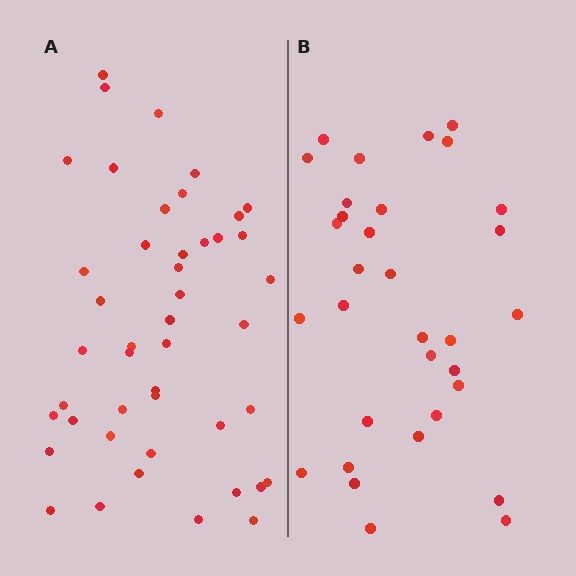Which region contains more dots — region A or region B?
Region A (the left region) has more dots.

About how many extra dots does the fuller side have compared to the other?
Region A has approximately 15 more dots than region B.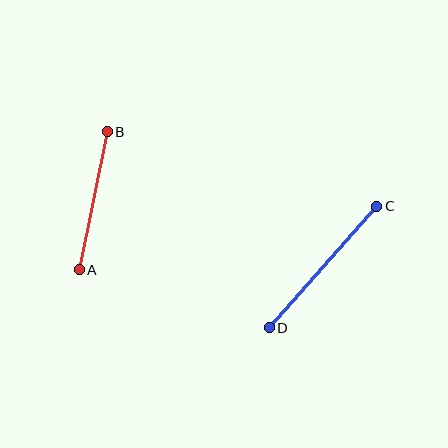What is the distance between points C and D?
The distance is approximately 162 pixels.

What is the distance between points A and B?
The distance is approximately 141 pixels.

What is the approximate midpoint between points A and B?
The midpoint is at approximately (93, 201) pixels.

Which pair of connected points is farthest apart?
Points C and D are farthest apart.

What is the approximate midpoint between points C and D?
The midpoint is at approximately (323, 267) pixels.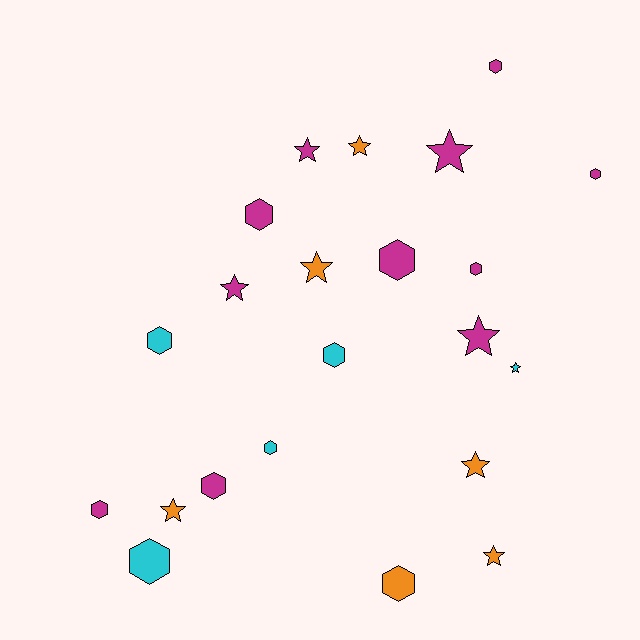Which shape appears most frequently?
Hexagon, with 12 objects.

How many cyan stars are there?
There is 1 cyan star.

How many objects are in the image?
There are 22 objects.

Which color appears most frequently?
Magenta, with 11 objects.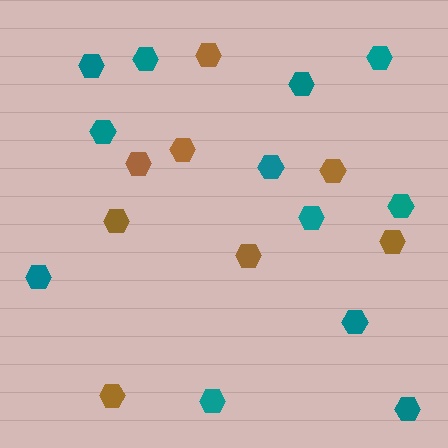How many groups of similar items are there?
There are 2 groups: one group of brown hexagons (8) and one group of teal hexagons (12).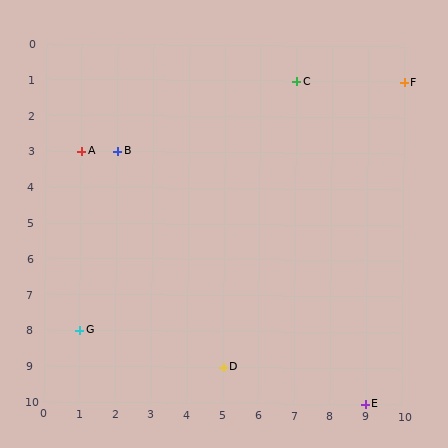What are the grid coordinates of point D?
Point D is at grid coordinates (5, 9).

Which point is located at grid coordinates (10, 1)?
Point F is at (10, 1).